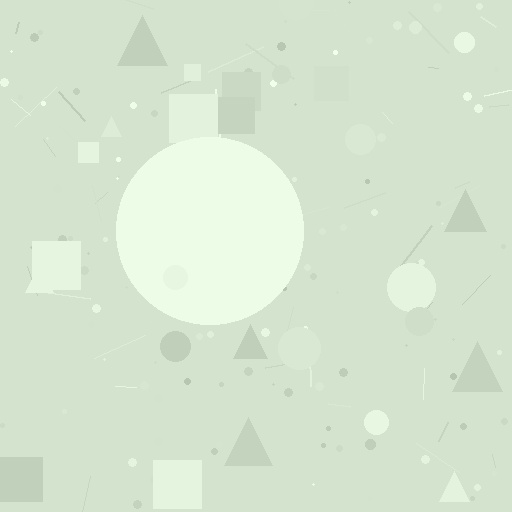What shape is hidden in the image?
A circle is hidden in the image.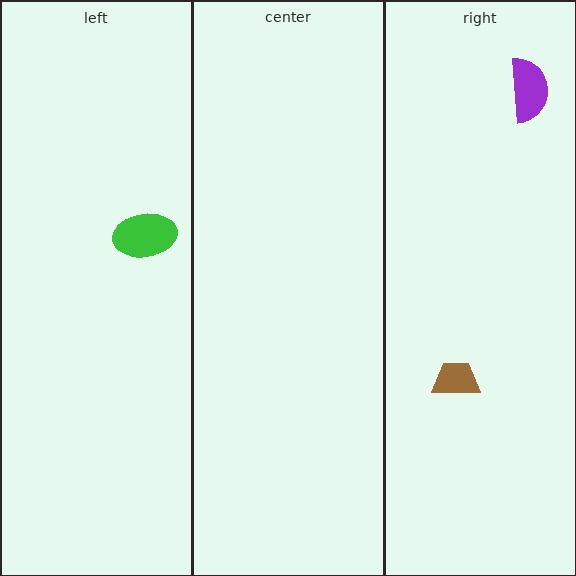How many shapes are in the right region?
2.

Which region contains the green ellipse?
The left region.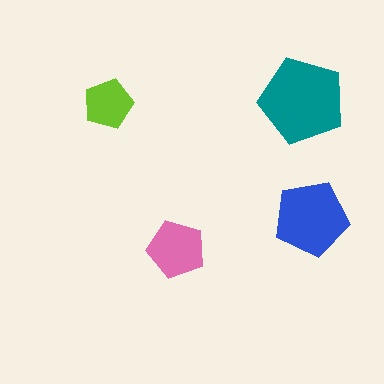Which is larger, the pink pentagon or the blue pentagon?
The blue one.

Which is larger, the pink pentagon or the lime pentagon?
The pink one.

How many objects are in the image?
There are 4 objects in the image.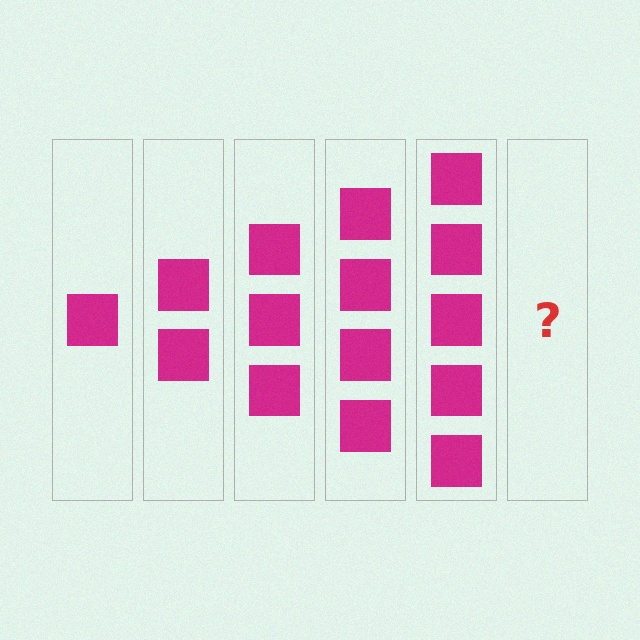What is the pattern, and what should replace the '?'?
The pattern is that each step adds one more square. The '?' should be 6 squares.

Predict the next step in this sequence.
The next step is 6 squares.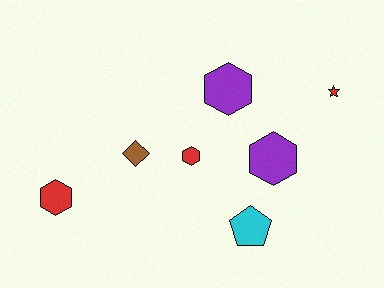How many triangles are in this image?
There are no triangles.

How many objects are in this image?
There are 7 objects.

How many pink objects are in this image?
There are no pink objects.